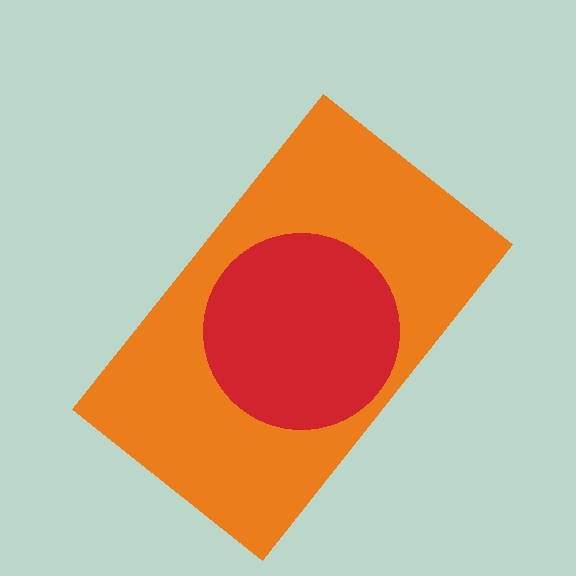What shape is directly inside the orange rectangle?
The red circle.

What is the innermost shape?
The red circle.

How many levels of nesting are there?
2.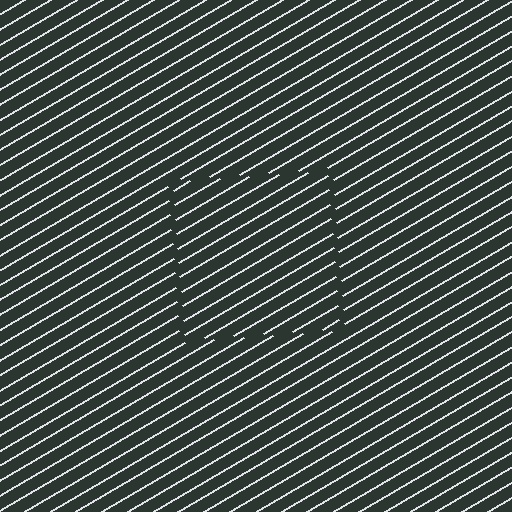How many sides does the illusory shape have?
4 sides — the line-ends trace a square.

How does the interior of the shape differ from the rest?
The interior of the shape contains the same grating, shifted by half a period — the contour is defined by the phase discontinuity where line-ends from the inner and outer gratings abut.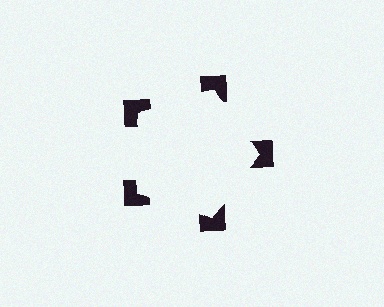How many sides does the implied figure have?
5 sides.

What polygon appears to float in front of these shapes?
An illusory pentagon — its edges are inferred from the aligned wedge cuts in the notched squares, not physically drawn.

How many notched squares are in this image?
There are 5 — one at each vertex of the illusory pentagon.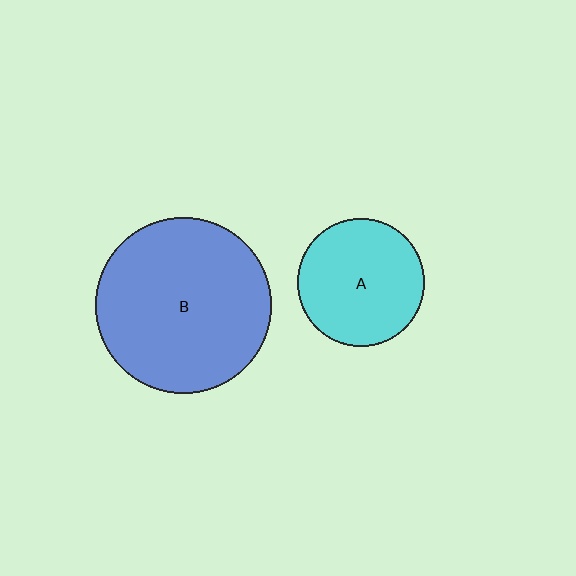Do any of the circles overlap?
No, none of the circles overlap.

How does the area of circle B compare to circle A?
Approximately 1.9 times.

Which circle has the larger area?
Circle B (blue).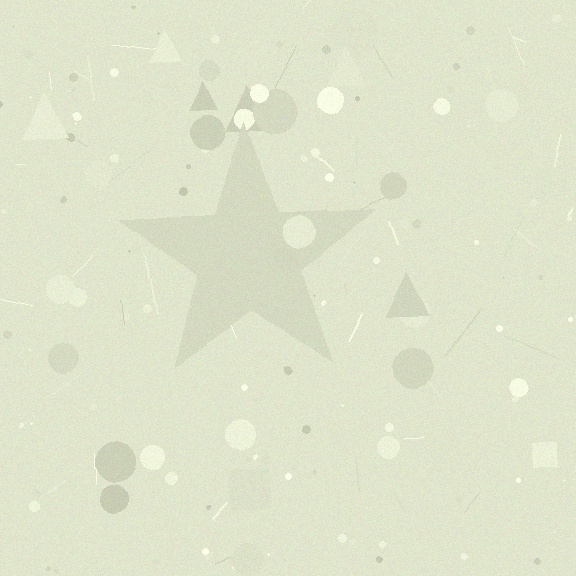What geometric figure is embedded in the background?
A star is embedded in the background.